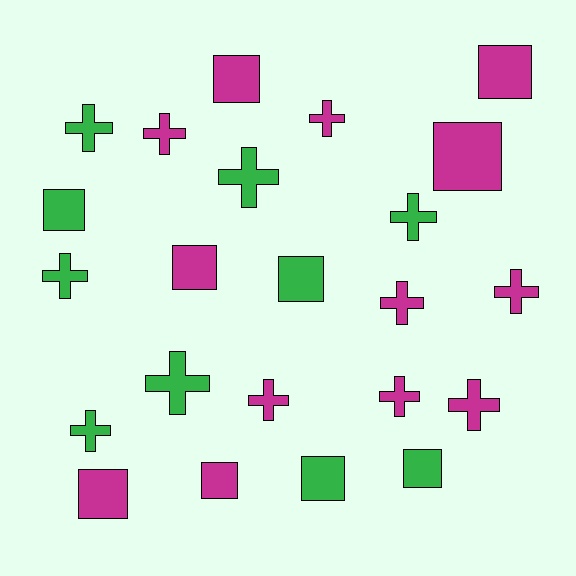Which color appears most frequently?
Magenta, with 13 objects.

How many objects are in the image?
There are 23 objects.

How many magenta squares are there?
There are 6 magenta squares.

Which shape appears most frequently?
Cross, with 13 objects.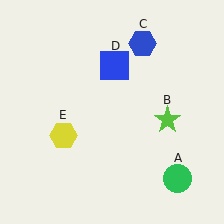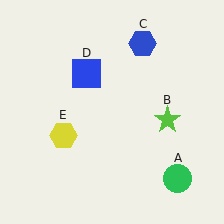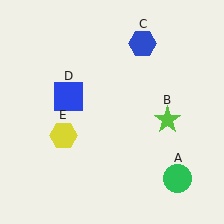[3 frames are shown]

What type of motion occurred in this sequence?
The blue square (object D) rotated counterclockwise around the center of the scene.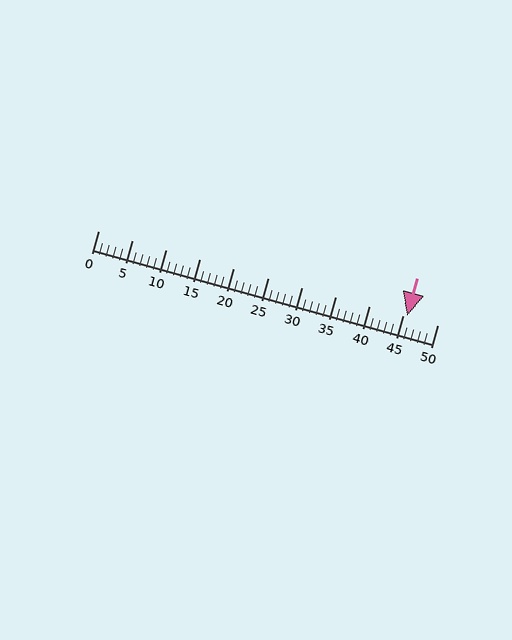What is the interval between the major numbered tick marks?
The major tick marks are spaced 5 units apart.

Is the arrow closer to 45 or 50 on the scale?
The arrow is closer to 45.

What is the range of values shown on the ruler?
The ruler shows values from 0 to 50.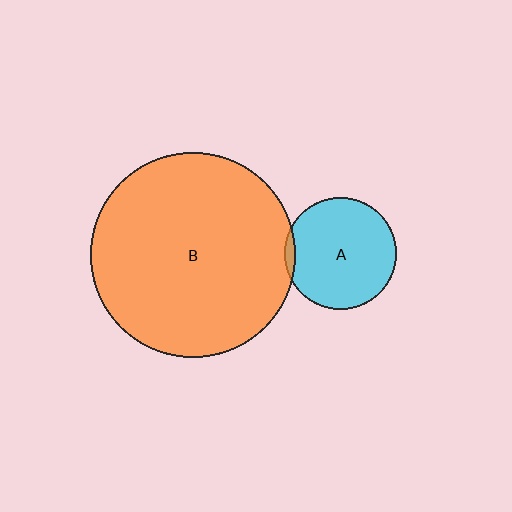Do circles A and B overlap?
Yes.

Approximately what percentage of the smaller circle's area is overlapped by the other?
Approximately 5%.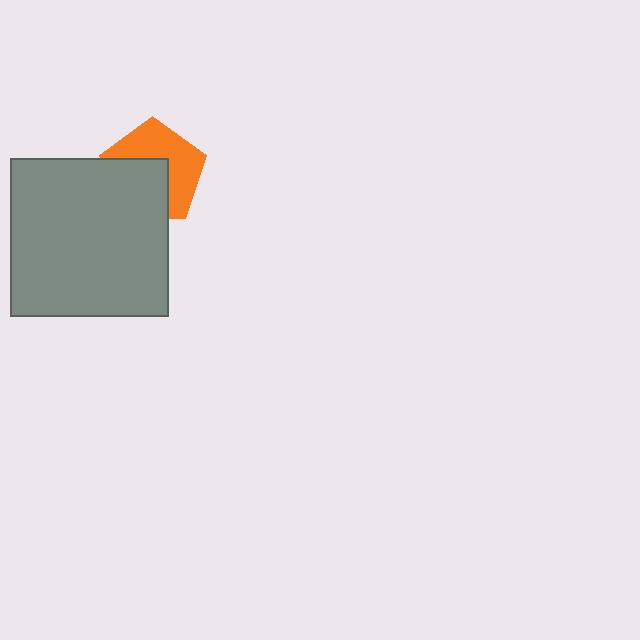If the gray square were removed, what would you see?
You would see the complete orange pentagon.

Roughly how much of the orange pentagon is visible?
About half of it is visible (roughly 52%).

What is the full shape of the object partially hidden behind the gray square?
The partially hidden object is an orange pentagon.